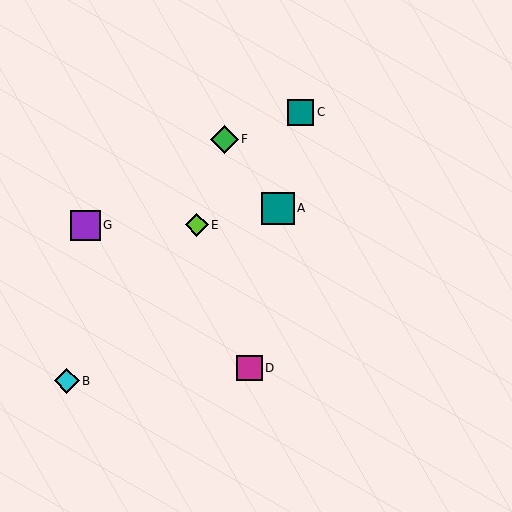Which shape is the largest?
The teal square (labeled A) is the largest.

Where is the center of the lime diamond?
The center of the lime diamond is at (197, 225).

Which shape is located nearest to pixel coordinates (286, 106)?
The teal square (labeled C) at (300, 112) is nearest to that location.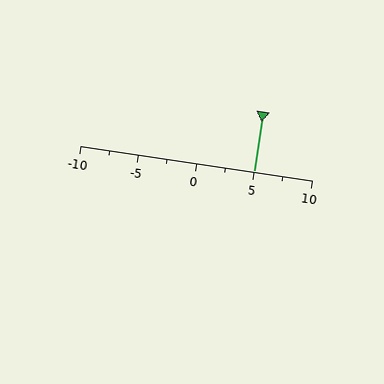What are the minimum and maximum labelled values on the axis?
The axis runs from -10 to 10.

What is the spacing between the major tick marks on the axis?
The major ticks are spaced 5 apart.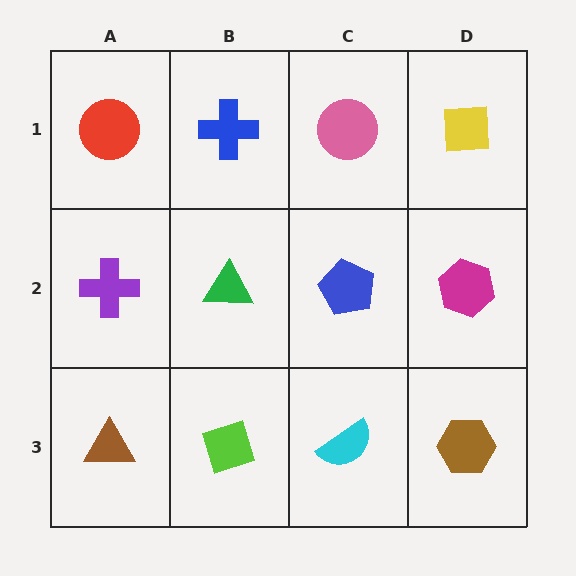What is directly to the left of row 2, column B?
A purple cross.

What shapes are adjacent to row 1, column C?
A blue pentagon (row 2, column C), a blue cross (row 1, column B), a yellow square (row 1, column D).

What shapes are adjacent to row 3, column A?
A purple cross (row 2, column A), a lime diamond (row 3, column B).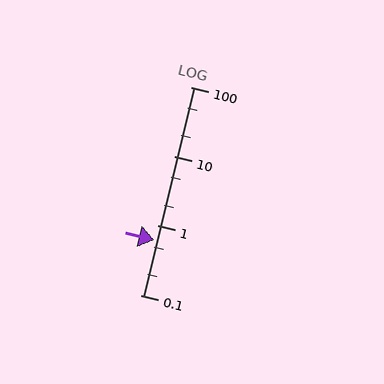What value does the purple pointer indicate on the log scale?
The pointer indicates approximately 0.62.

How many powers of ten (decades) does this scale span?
The scale spans 3 decades, from 0.1 to 100.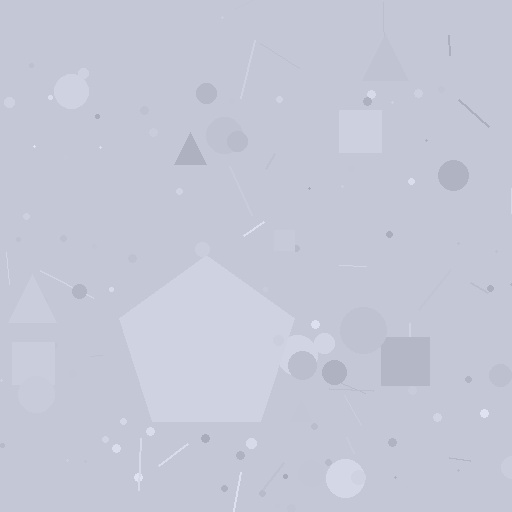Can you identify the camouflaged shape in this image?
The camouflaged shape is a pentagon.